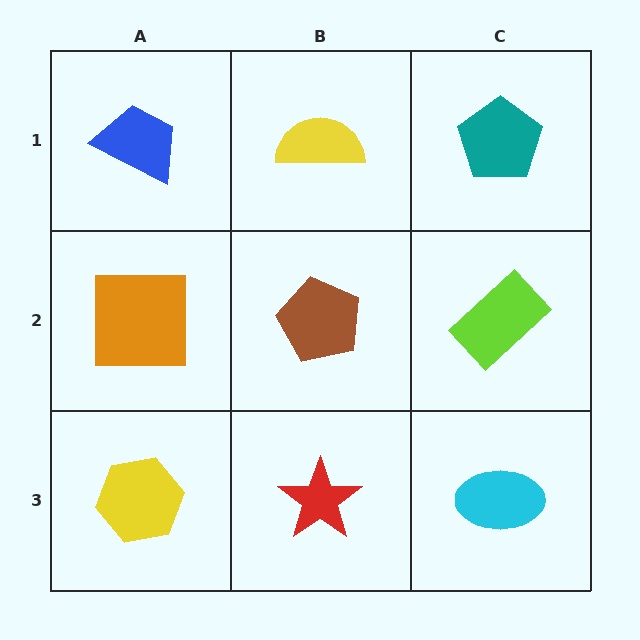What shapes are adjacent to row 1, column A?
An orange square (row 2, column A), a yellow semicircle (row 1, column B).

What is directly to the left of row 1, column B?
A blue trapezoid.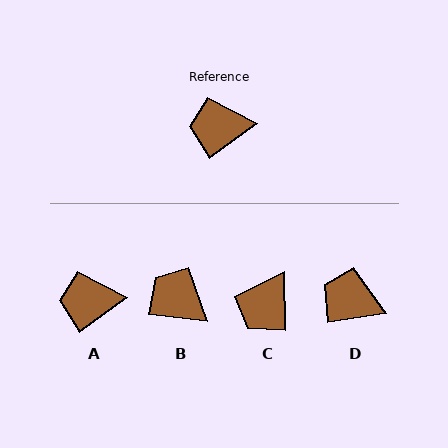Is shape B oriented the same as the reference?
No, it is off by about 43 degrees.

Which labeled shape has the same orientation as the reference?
A.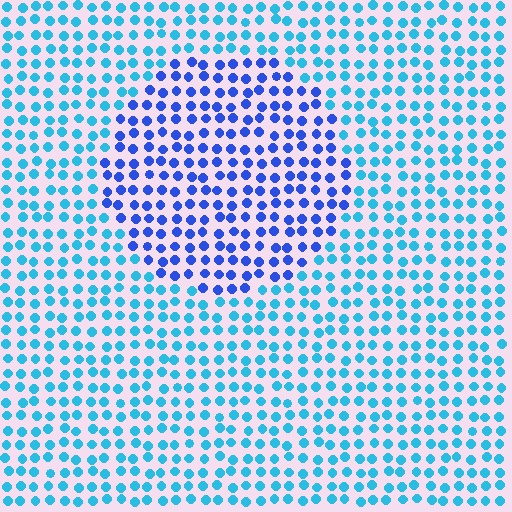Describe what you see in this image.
The image is filled with small cyan elements in a uniform arrangement. A circle-shaped region is visible where the elements are tinted to a slightly different hue, forming a subtle color boundary.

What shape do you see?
I see a circle.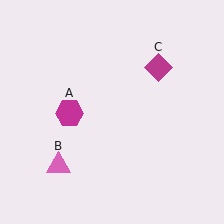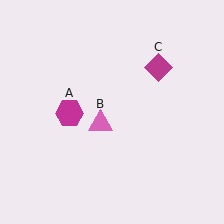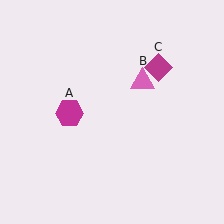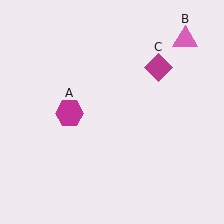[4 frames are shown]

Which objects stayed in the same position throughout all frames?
Magenta hexagon (object A) and magenta diamond (object C) remained stationary.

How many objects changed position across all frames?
1 object changed position: pink triangle (object B).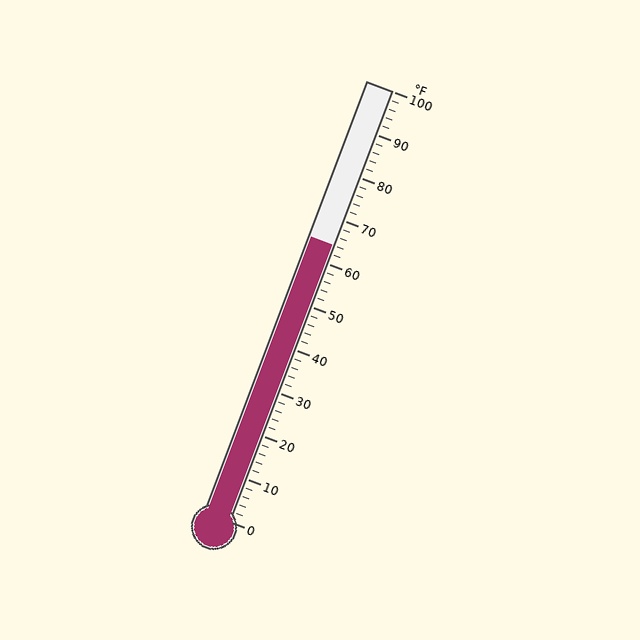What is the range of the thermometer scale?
The thermometer scale ranges from 0°F to 100°F.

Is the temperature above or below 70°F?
The temperature is below 70°F.